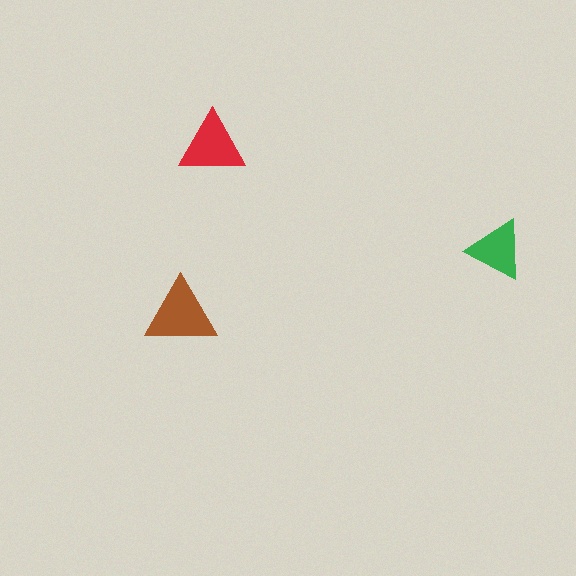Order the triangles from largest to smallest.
the brown one, the red one, the green one.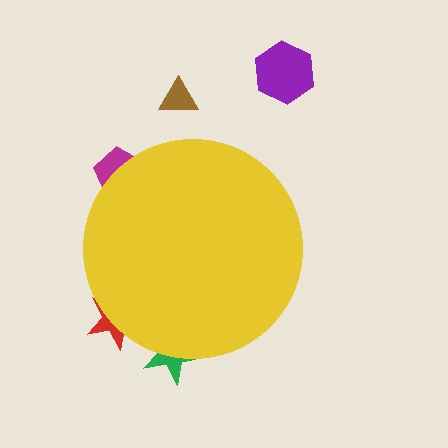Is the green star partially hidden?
Yes, the green star is partially hidden behind the yellow circle.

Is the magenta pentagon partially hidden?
Yes, the magenta pentagon is partially hidden behind the yellow circle.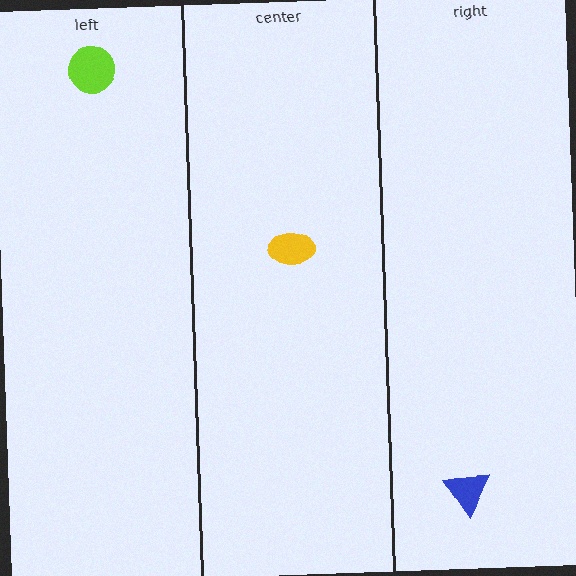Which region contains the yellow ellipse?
The center region.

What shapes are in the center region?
The yellow ellipse.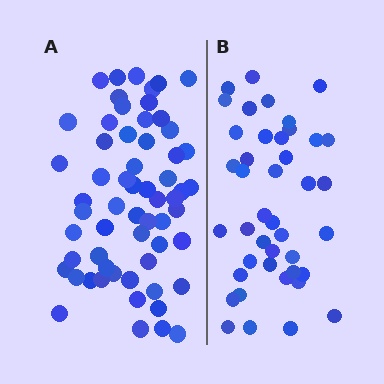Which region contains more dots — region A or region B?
Region A (the left region) has more dots.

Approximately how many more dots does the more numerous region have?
Region A has approximately 20 more dots than region B.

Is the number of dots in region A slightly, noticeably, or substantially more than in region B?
Region A has noticeably more, but not dramatically so. The ratio is roughly 1.4 to 1.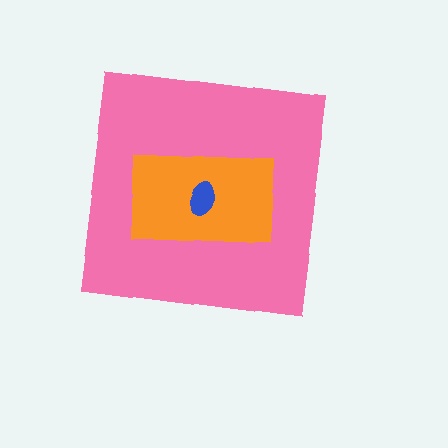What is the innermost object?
The blue ellipse.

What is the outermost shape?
The pink square.